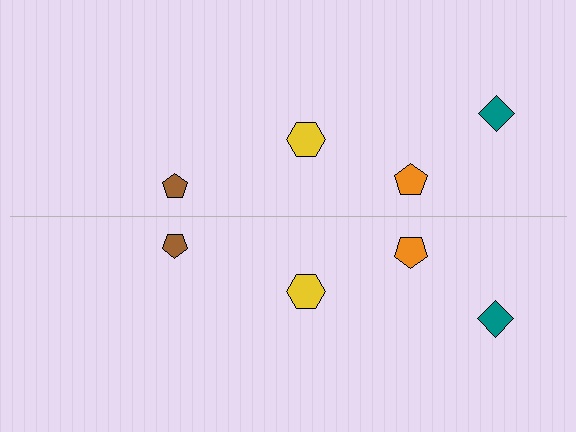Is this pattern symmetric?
Yes, this pattern has bilateral (reflection) symmetry.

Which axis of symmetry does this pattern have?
The pattern has a horizontal axis of symmetry running through the center of the image.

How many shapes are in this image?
There are 8 shapes in this image.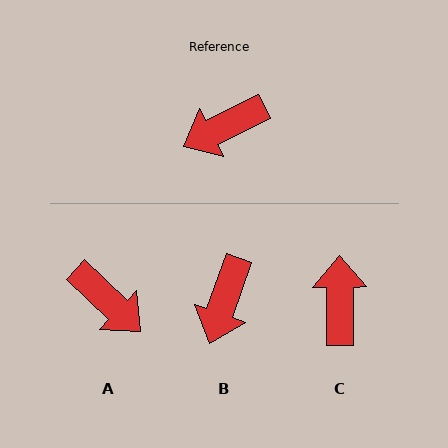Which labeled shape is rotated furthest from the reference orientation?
C, about 116 degrees away.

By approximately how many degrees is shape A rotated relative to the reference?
Approximately 110 degrees counter-clockwise.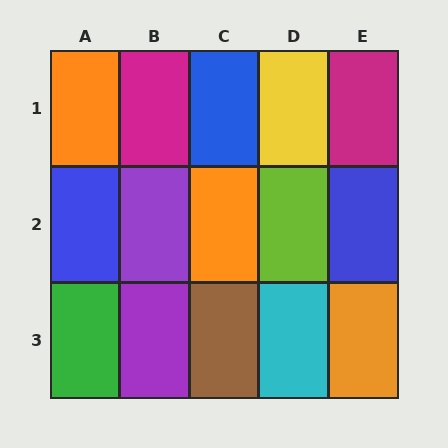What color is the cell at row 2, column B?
Purple.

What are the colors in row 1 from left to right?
Orange, magenta, blue, yellow, magenta.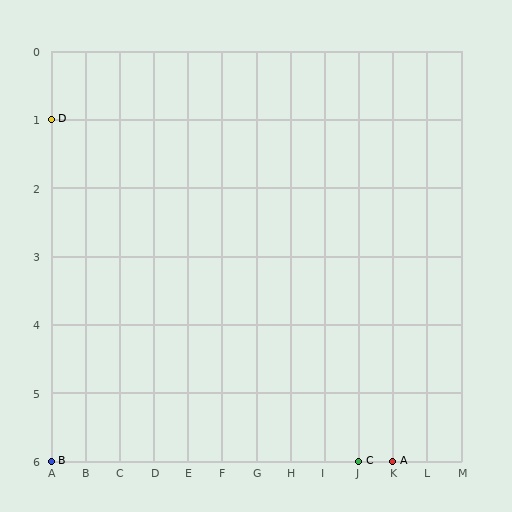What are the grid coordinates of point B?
Point B is at grid coordinates (A, 6).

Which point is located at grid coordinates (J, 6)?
Point C is at (J, 6).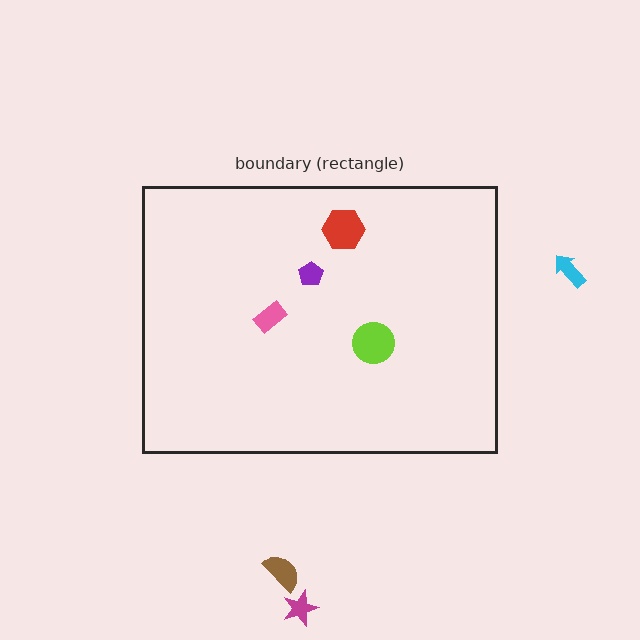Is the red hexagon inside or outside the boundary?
Inside.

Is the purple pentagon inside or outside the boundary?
Inside.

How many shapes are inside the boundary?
4 inside, 3 outside.